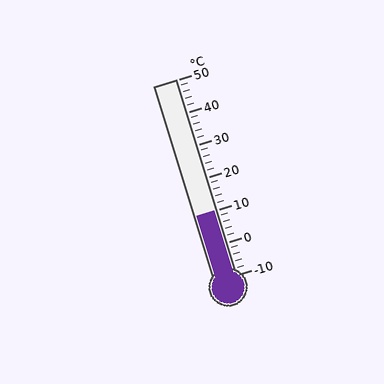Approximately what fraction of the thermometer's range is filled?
The thermometer is filled to approximately 35% of its range.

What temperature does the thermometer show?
The thermometer shows approximately 10°C.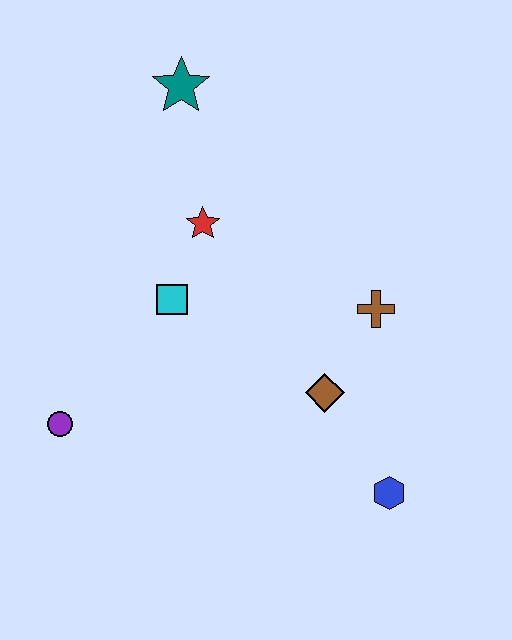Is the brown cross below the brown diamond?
No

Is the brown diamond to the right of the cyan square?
Yes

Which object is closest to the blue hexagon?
The brown diamond is closest to the blue hexagon.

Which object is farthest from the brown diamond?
The teal star is farthest from the brown diamond.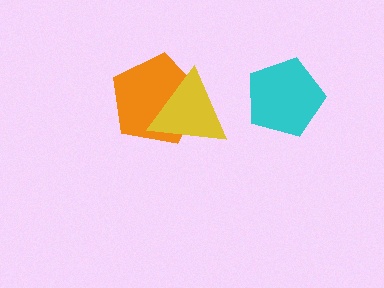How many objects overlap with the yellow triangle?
1 object overlaps with the yellow triangle.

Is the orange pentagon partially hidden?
Yes, it is partially covered by another shape.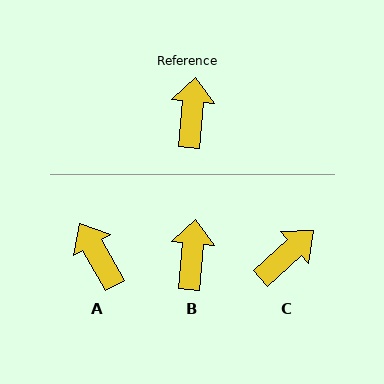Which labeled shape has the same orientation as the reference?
B.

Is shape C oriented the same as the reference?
No, it is off by about 43 degrees.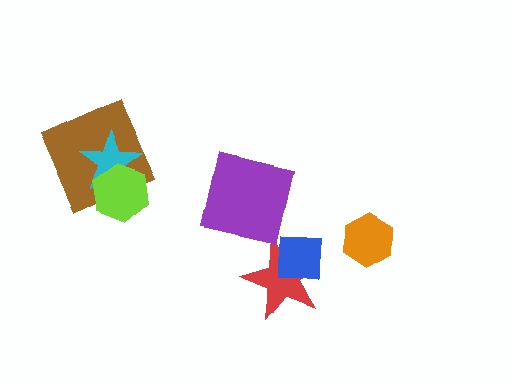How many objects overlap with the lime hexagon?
2 objects overlap with the lime hexagon.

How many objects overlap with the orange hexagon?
0 objects overlap with the orange hexagon.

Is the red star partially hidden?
Yes, it is partially covered by another shape.